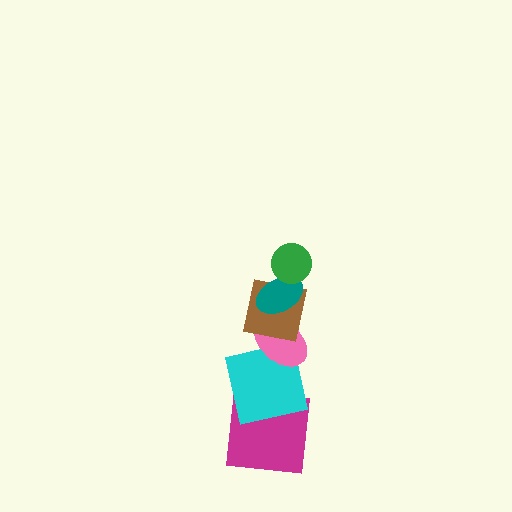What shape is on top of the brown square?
The teal ellipse is on top of the brown square.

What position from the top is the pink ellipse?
The pink ellipse is 4th from the top.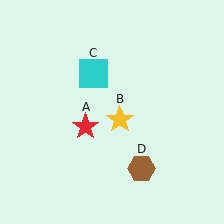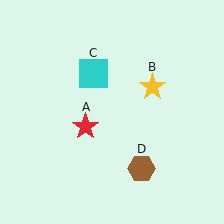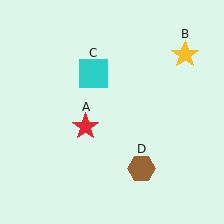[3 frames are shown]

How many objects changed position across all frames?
1 object changed position: yellow star (object B).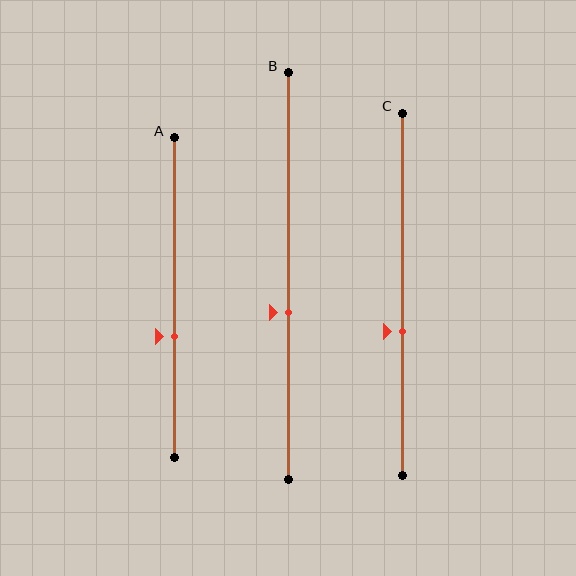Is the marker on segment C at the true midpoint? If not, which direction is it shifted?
No, the marker on segment C is shifted downward by about 10% of the segment length.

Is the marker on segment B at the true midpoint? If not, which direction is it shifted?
No, the marker on segment B is shifted downward by about 9% of the segment length.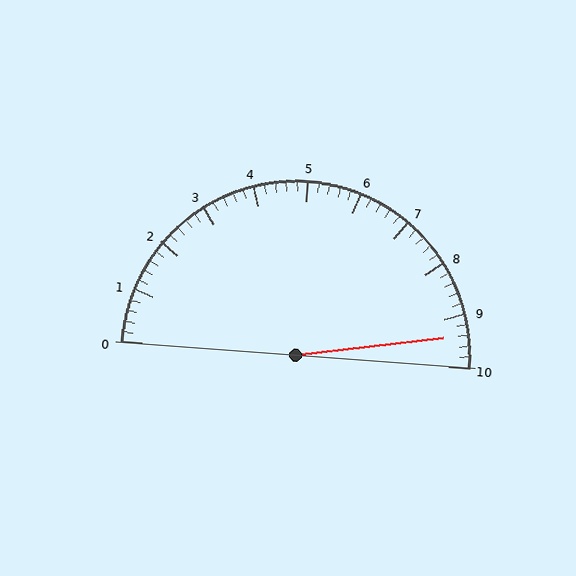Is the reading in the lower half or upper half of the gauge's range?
The reading is in the upper half of the range (0 to 10).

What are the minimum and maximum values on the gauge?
The gauge ranges from 0 to 10.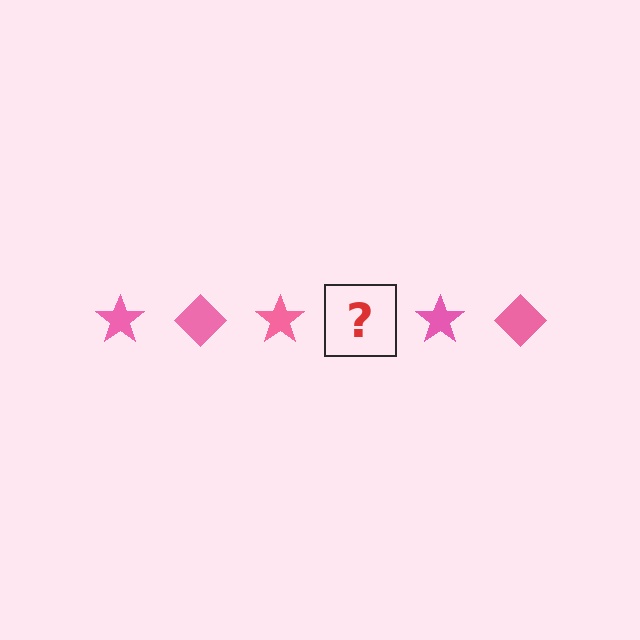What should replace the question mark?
The question mark should be replaced with a pink diamond.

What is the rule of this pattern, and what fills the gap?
The rule is that the pattern cycles through star, diamond shapes in pink. The gap should be filled with a pink diamond.